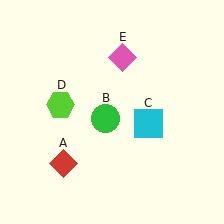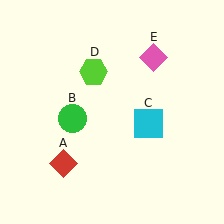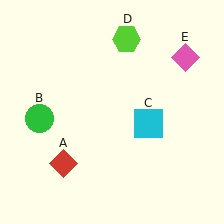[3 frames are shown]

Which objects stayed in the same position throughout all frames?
Red diamond (object A) and cyan square (object C) remained stationary.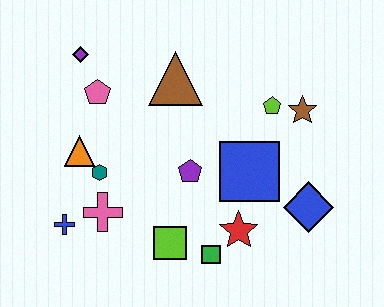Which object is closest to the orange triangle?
The teal hexagon is closest to the orange triangle.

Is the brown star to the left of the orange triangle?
No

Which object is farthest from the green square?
The purple diamond is farthest from the green square.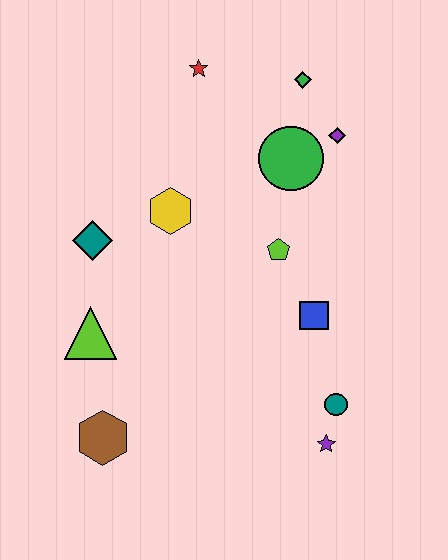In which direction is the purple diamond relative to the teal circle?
The purple diamond is above the teal circle.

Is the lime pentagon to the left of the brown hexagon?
No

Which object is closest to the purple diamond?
The green circle is closest to the purple diamond.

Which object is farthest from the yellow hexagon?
The purple star is farthest from the yellow hexagon.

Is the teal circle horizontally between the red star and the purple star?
No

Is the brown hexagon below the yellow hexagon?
Yes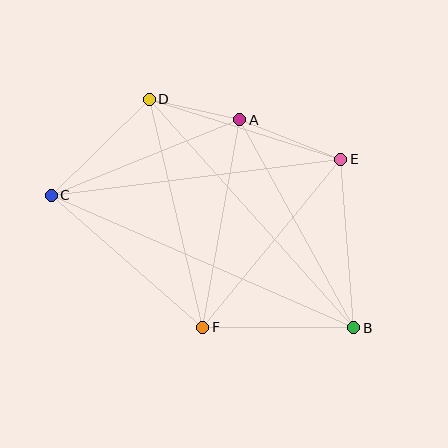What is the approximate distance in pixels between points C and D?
The distance between C and D is approximately 137 pixels.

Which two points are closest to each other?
Points A and D are closest to each other.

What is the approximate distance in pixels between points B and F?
The distance between B and F is approximately 151 pixels.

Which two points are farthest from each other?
Points B and C are farthest from each other.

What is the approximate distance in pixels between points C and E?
The distance between C and E is approximately 292 pixels.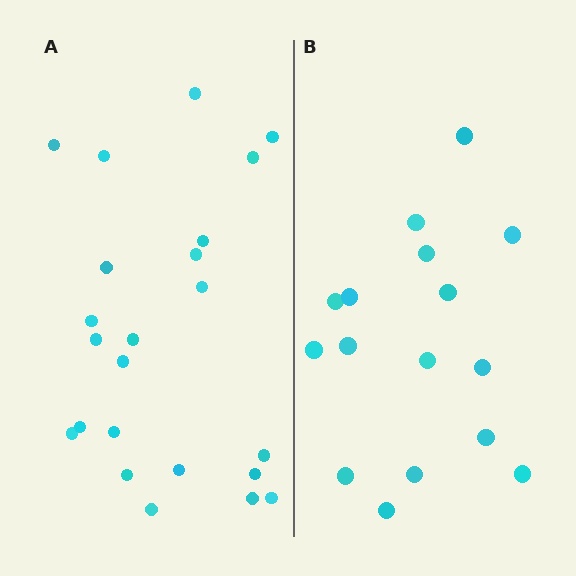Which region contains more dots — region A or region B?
Region A (the left region) has more dots.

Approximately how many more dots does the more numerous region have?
Region A has roughly 8 or so more dots than region B.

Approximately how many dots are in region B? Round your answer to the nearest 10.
About 20 dots. (The exact count is 16, which rounds to 20.)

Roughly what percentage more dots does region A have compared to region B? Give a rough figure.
About 45% more.